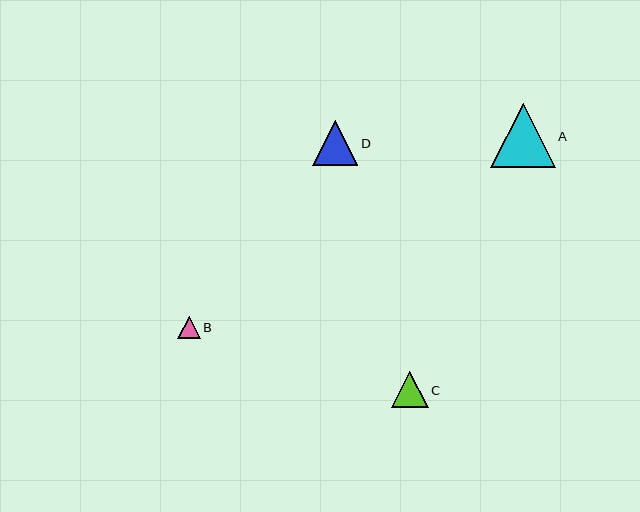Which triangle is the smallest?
Triangle B is the smallest with a size of approximately 23 pixels.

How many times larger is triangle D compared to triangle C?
Triangle D is approximately 1.3 times the size of triangle C.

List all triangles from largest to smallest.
From largest to smallest: A, D, C, B.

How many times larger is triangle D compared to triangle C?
Triangle D is approximately 1.3 times the size of triangle C.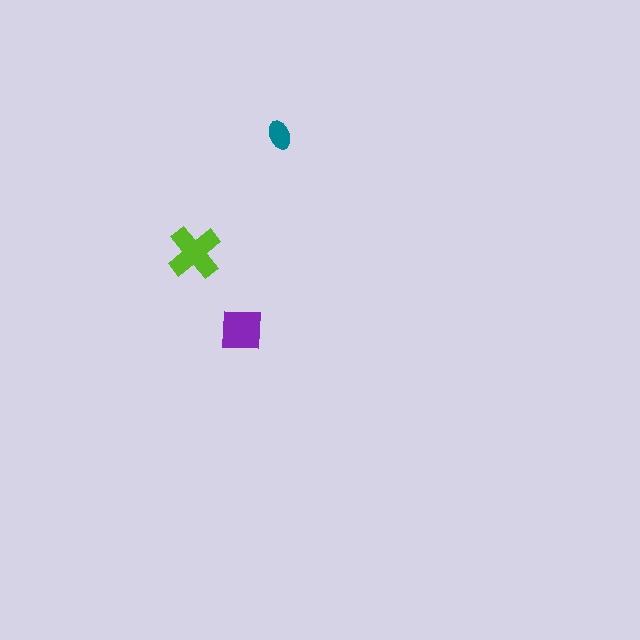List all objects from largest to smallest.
The lime cross, the purple square, the teal ellipse.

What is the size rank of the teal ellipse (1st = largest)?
3rd.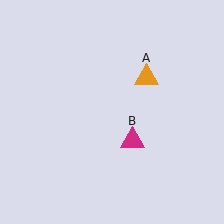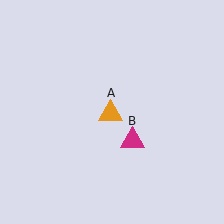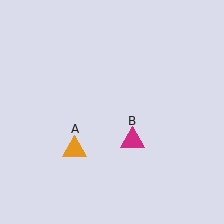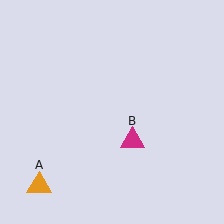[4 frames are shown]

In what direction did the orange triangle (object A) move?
The orange triangle (object A) moved down and to the left.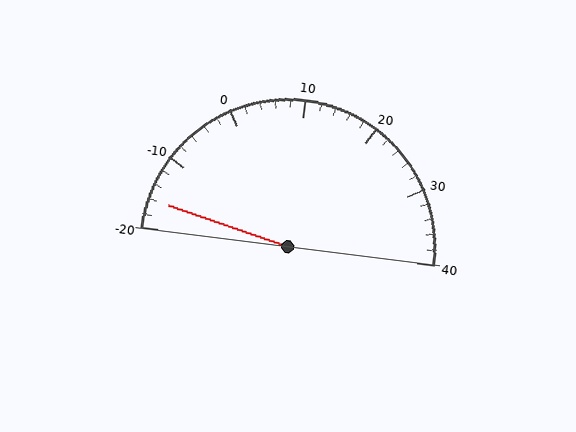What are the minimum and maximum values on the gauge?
The gauge ranges from -20 to 40.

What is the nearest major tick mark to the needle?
The nearest major tick mark is -20.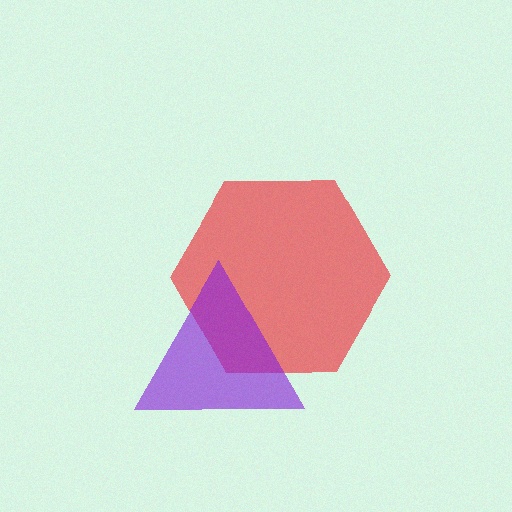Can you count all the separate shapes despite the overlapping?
Yes, there are 2 separate shapes.